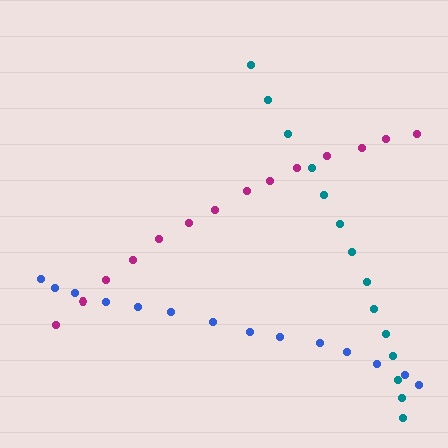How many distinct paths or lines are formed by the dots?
There are 3 distinct paths.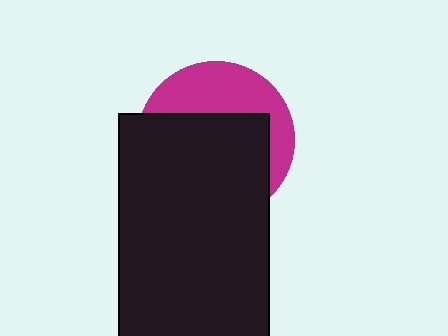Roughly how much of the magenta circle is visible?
A small part of it is visible (roughly 37%).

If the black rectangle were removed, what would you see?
You would see the complete magenta circle.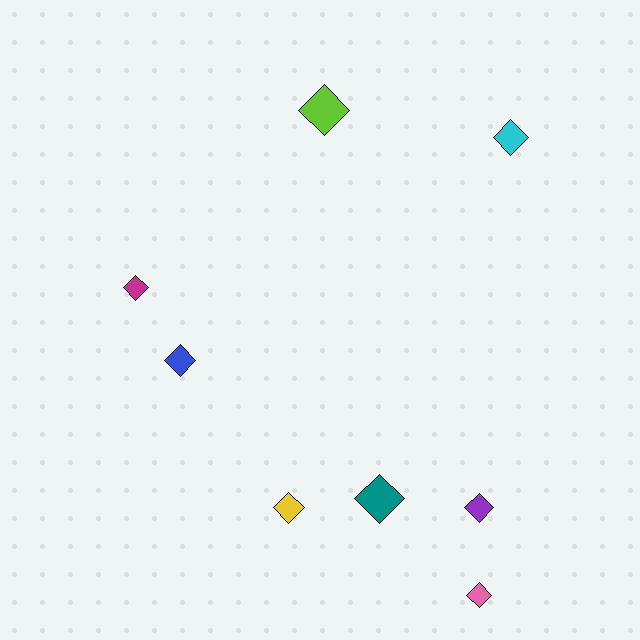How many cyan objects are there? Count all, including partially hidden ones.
There is 1 cyan object.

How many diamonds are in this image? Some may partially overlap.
There are 8 diamonds.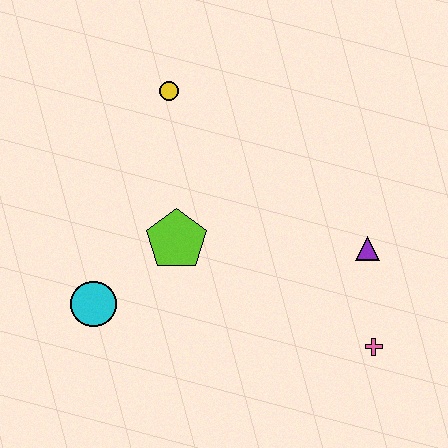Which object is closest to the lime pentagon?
The cyan circle is closest to the lime pentagon.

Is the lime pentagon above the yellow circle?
No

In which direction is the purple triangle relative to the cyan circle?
The purple triangle is to the right of the cyan circle.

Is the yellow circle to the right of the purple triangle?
No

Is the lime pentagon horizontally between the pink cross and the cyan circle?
Yes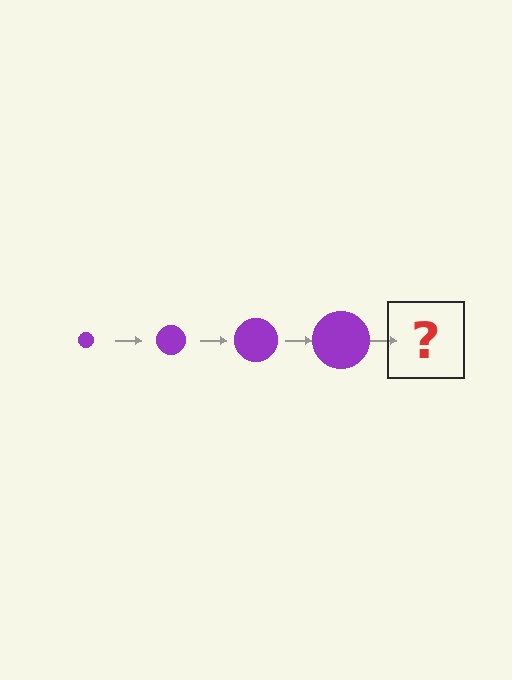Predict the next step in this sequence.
The next step is a purple circle, larger than the previous one.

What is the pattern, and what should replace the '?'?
The pattern is that the circle gets progressively larger each step. The '?' should be a purple circle, larger than the previous one.